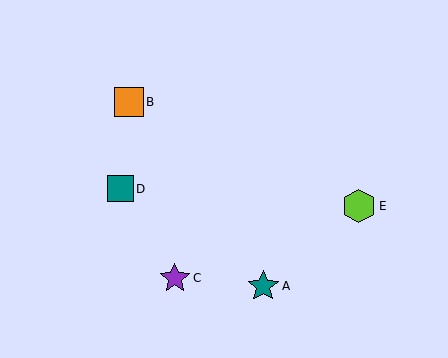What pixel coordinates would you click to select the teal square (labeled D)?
Click at (120, 189) to select the teal square D.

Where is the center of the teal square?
The center of the teal square is at (120, 189).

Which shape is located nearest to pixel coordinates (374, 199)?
The lime hexagon (labeled E) at (359, 206) is nearest to that location.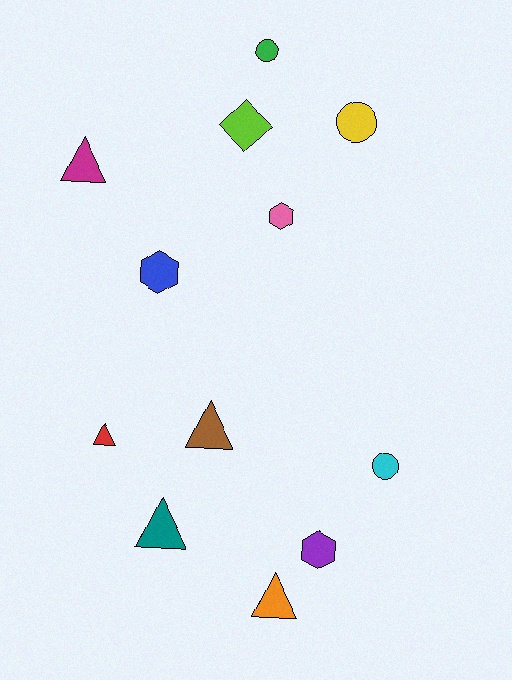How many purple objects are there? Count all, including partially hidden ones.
There is 1 purple object.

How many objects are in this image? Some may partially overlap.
There are 12 objects.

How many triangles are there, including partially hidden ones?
There are 5 triangles.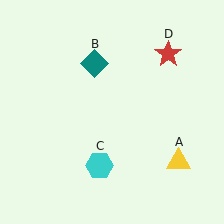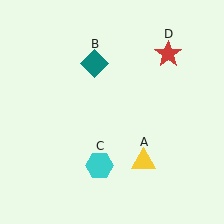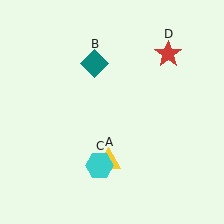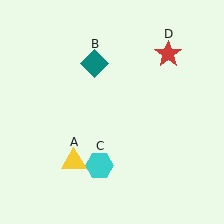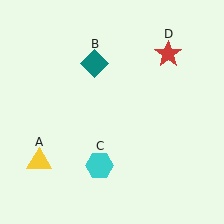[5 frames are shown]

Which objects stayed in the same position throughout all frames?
Teal diamond (object B) and cyan hexagon (object C) and red star (object D) remained stationary.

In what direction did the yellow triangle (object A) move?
The yellow triangle (object A) moved left.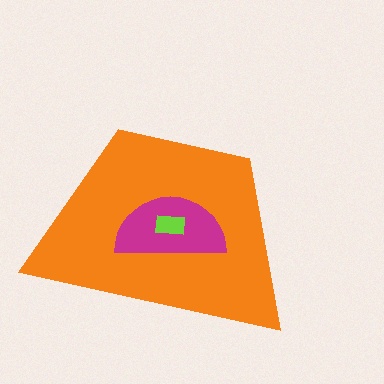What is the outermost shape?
The orange trapezoid.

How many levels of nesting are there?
3.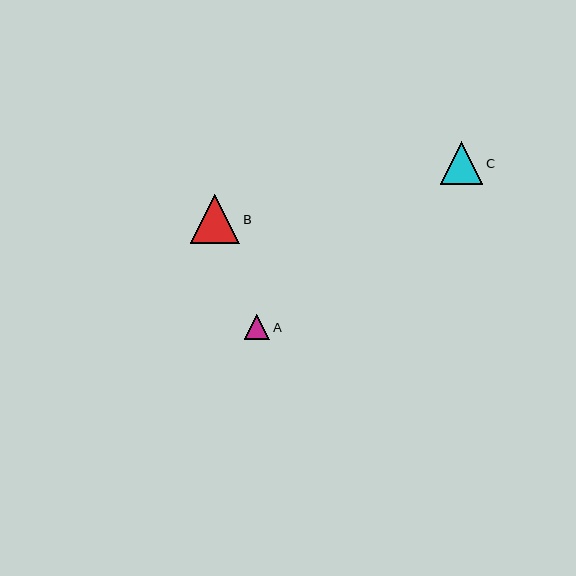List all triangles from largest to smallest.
From largest to smallest: B, C, A.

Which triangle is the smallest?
Triangle A is the smallest with a size of approximately 25 pixels.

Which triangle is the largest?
Triangle B is the largest with a size of approximately 50 pixels.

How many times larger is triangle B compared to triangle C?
Triangle B is approximately 1.2 times the size of triangle C.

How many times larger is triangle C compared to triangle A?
Triangle C is approximately 1.7 times the size of triangle A.